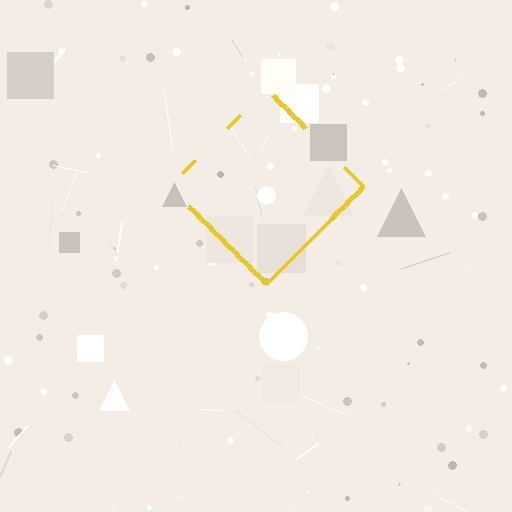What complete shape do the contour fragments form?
The contour fragments form a diamond.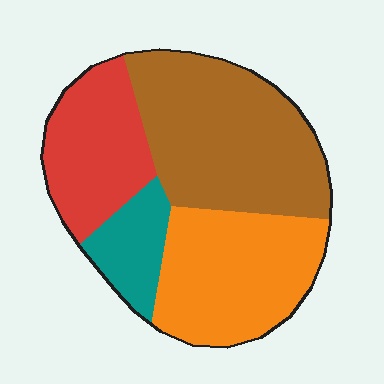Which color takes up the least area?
Teal, at roughly 10%.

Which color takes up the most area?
Brown, at roughly 40%.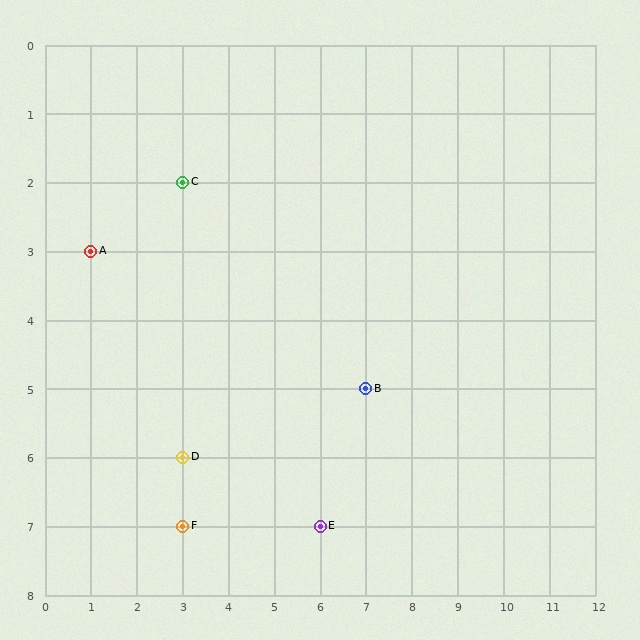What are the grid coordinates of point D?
Point D is at grid coordinates (3, 6).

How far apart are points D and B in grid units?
Points D and B are 4 columns and 1 row apart (about 4.1 grid units diagonally).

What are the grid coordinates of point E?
Point E is at grid coordinates (6, 7).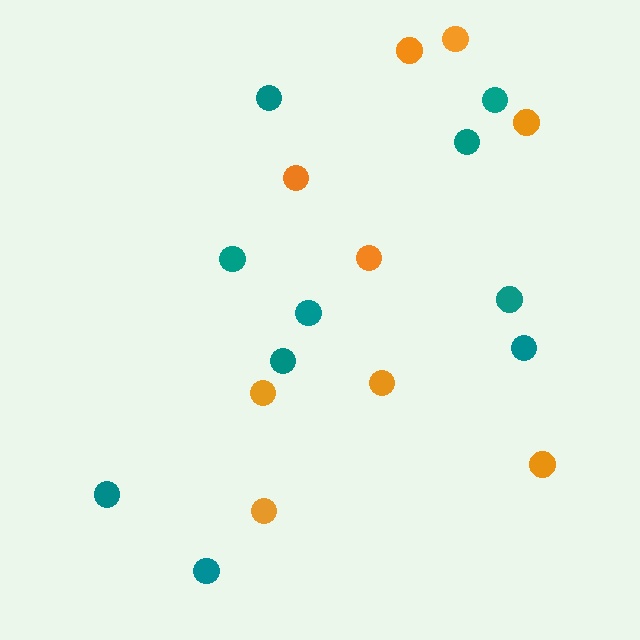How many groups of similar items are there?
There are 2 groups: one group of teal circles (10) and one group of orange circles (9).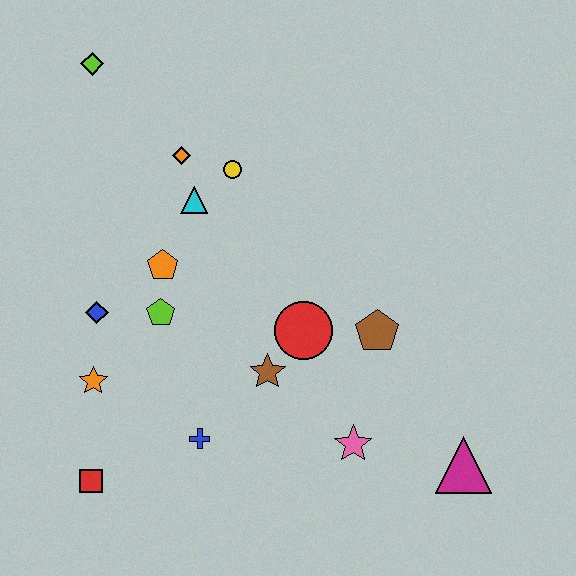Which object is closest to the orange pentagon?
The lime pentagon is closest to the orange pentagon.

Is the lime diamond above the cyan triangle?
Yes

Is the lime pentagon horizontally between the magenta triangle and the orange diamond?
No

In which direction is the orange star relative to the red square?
The orange star is above the red square.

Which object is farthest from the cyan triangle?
The magenta triangle is farthest from the cyan triangle.